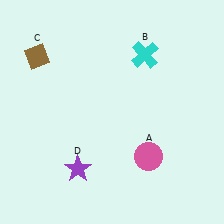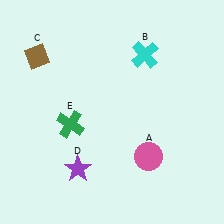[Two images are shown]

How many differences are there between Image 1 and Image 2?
There is 1 difference between the two images.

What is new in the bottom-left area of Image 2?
A green cross (E) was added in the bottom-left area of Image 2.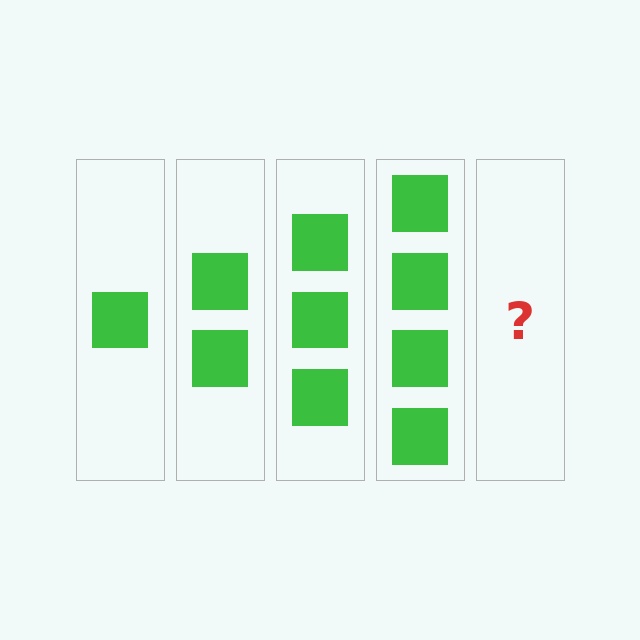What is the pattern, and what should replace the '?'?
The pattern is that each step adds one more square. The '?' should be 5 squares.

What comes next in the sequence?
The next element should be 5 squares.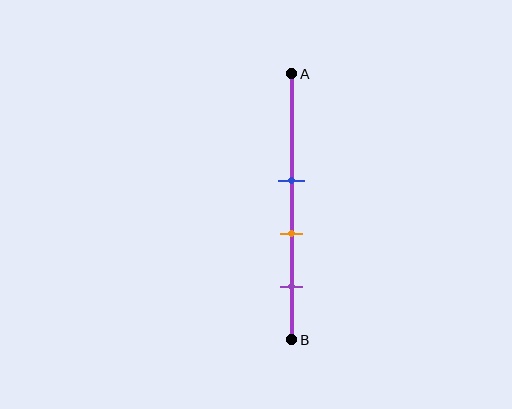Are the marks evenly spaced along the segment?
Yes, the marks are approximately evenly spaced.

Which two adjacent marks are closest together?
The blue and orange marks are the closest adjacent pair.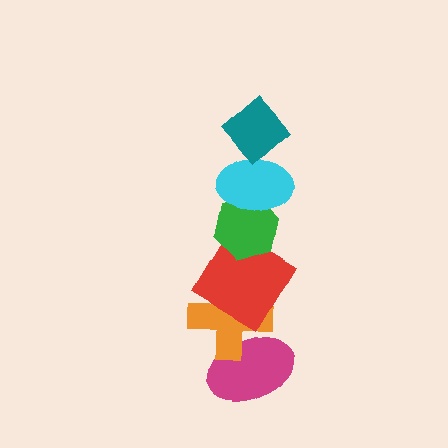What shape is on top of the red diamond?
The green hexagon is on top of the red diamond.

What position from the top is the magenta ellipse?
The magenta ellipse is 6th from the top.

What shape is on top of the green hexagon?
The cyan ellipse is on top of the green hexagon.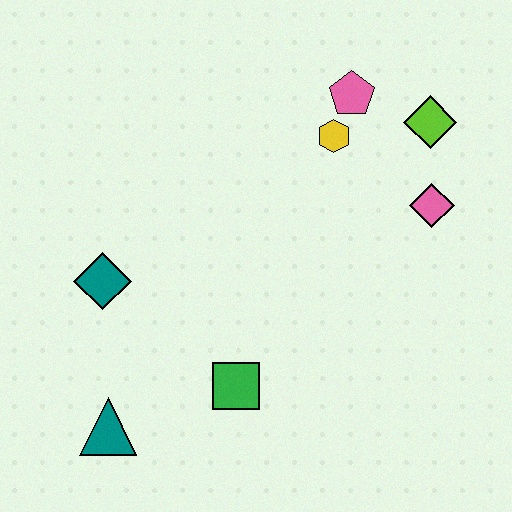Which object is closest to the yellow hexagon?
The pink pentagon is closest to the yellow hexagon.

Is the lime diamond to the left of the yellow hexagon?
No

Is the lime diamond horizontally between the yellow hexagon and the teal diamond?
No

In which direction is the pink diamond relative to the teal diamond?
The pink diamond is to the right of the teal diamond.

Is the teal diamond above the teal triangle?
Yes